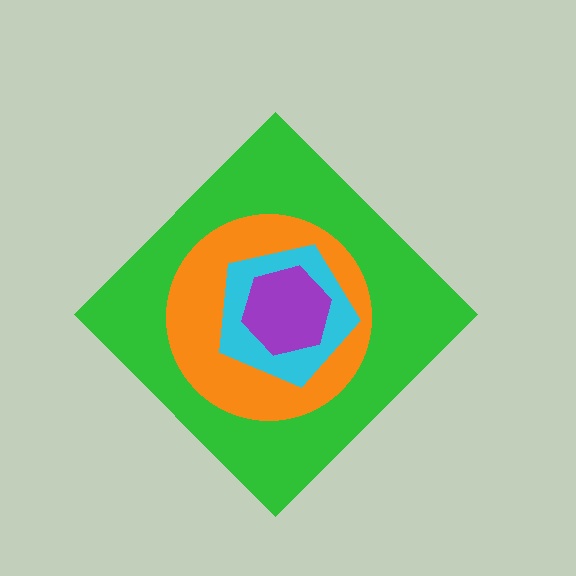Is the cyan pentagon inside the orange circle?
Yes.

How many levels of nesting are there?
4.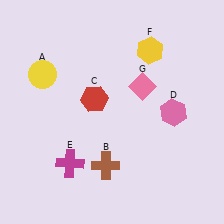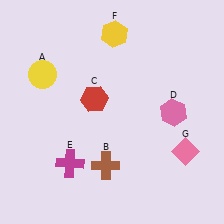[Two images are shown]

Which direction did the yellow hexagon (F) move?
The yellow hexagon (F) moved left.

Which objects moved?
The objects that moved are: the yellow hexagon (F), the pink diamond (G).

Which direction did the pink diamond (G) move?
The pink diamond (G) moved down.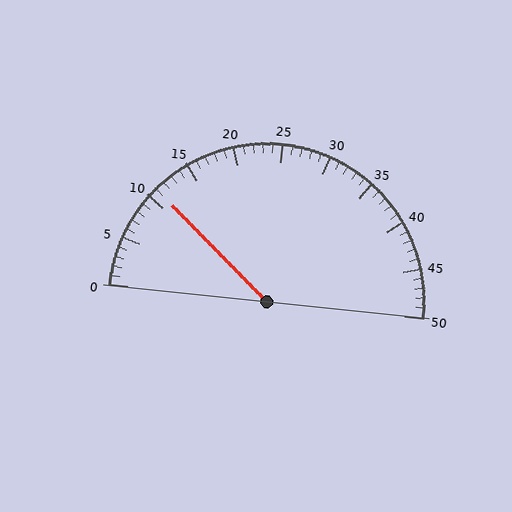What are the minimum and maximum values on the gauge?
The gauge ranges from 0 to 50.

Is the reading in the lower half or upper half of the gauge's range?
The reading is in the lower half of the range (0 to 50).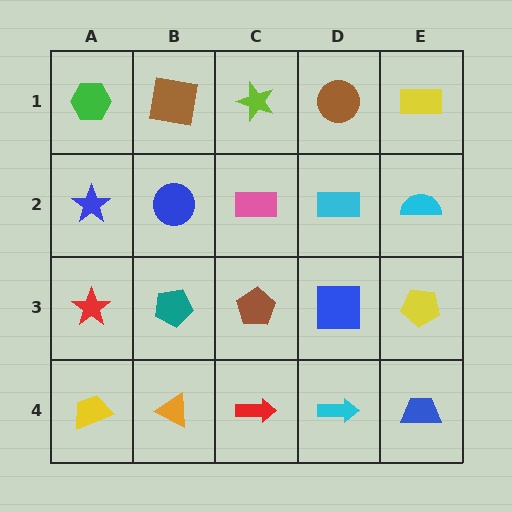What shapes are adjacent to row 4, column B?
A teal pentagon (row 3, column B), a yellow trapezoid (row 4, column A), a red arrow (row 4, column C).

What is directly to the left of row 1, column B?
A green hexagon.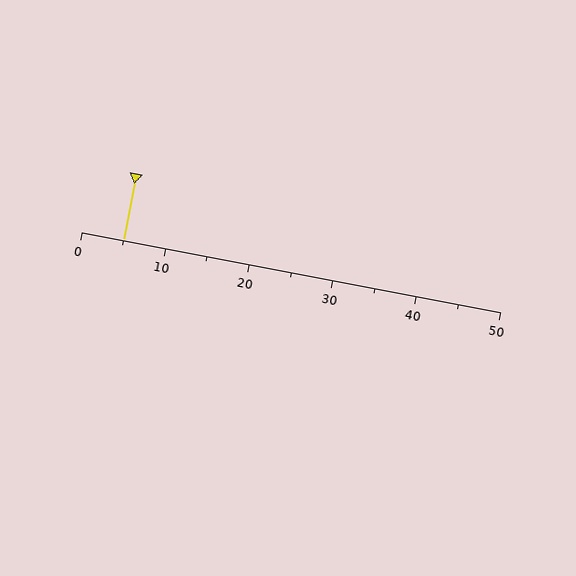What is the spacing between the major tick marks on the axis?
The major ticks are spaced 10 apart.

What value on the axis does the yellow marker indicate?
The marker indicates approximately 5.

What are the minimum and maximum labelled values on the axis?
The axis runs from 0 to 50.